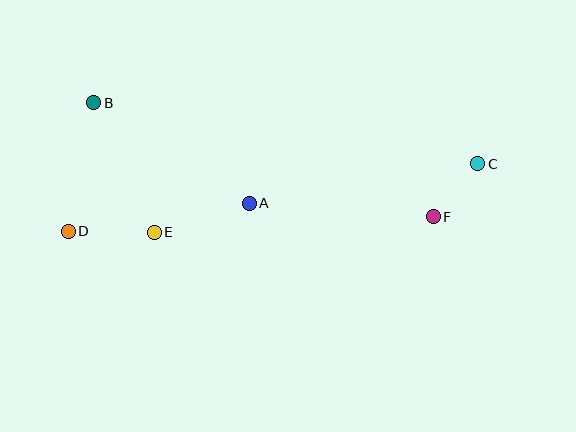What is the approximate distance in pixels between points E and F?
The distance between E and F is approximately 280 pixels.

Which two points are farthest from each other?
Points C and D are farthest from each other.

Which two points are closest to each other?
Points C and F are closest to each other.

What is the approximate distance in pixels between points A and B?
The distance between A and B is approximately 185 pixels.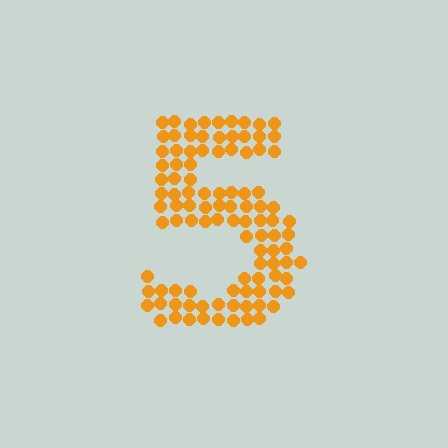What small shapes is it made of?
It is made of small circles.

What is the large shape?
The large shape is the digit 5.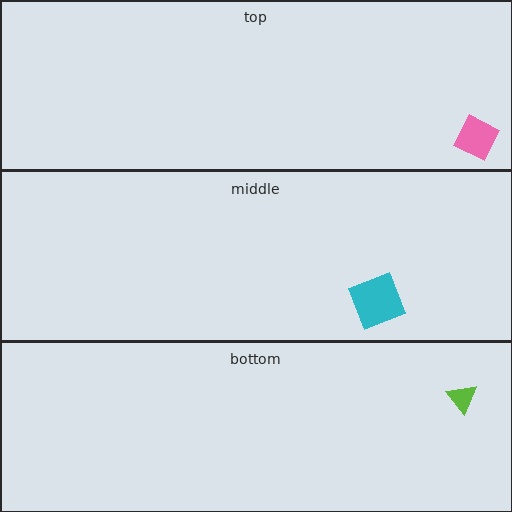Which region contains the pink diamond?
The top region.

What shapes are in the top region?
The pink diamond.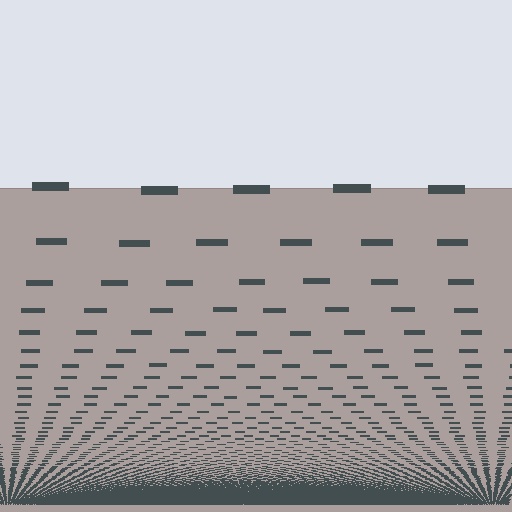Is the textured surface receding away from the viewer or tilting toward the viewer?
The surface appears to tilt toward the viewer. Texture elements get larger and sparser toward the top.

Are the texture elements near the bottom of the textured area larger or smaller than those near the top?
Smaller. The gradient is inverted — elements near the bottom are smaller and denser.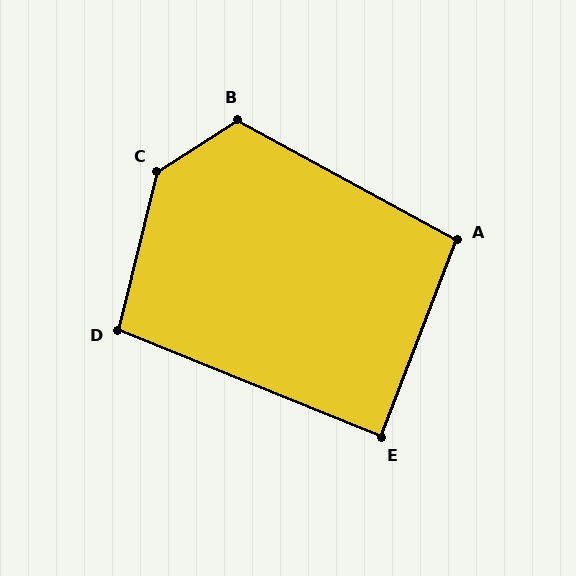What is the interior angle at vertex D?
Approximately 98 degrees (obtuse).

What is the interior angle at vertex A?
Approximately 98 degrees (obtuse).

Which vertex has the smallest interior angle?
E, at approximately 89 degrees.